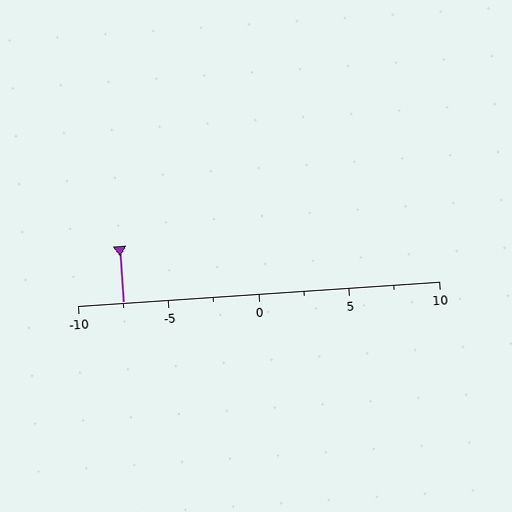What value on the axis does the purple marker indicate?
The marker indicates approximately -7.5.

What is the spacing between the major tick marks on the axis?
The major ticks are spaced 5 apart.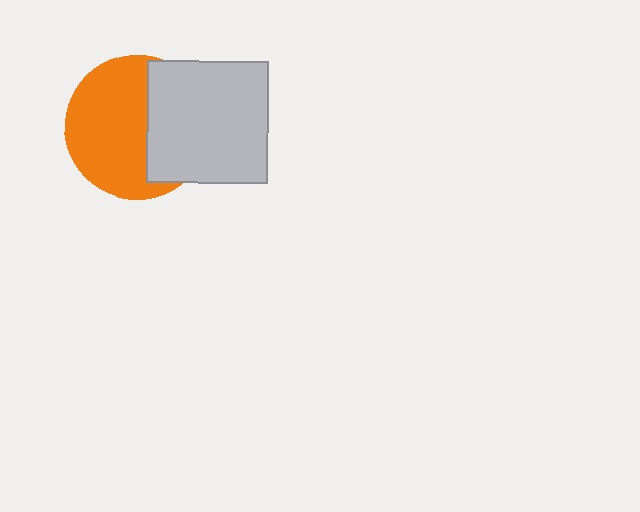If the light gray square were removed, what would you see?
You would see the complete orange circle.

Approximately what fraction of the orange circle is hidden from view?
Roughly 39% of the orange circle is hidden behind the light gray square.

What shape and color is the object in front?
The object in front is a light gray square.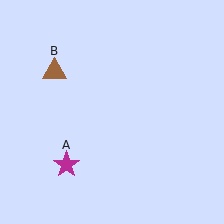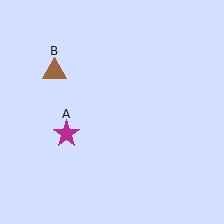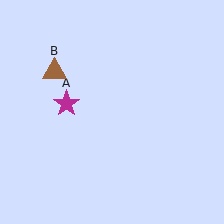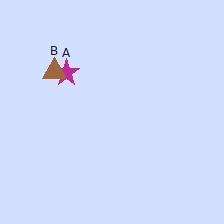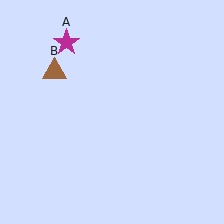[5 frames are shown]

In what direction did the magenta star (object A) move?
The magenta star (object A) moved up.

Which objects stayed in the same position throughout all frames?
Brown triangle (object B) remained stationary.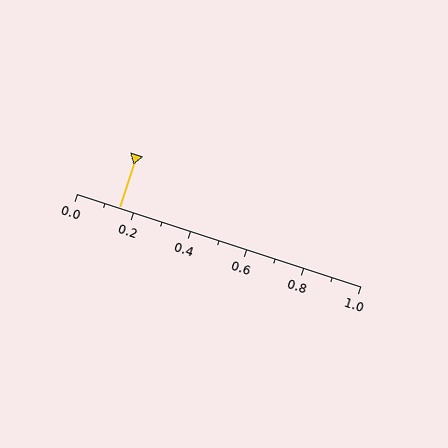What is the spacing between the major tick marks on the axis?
The major ticks are spaced 0.2 apart.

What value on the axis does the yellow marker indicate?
The marker indicates approximately 0.15.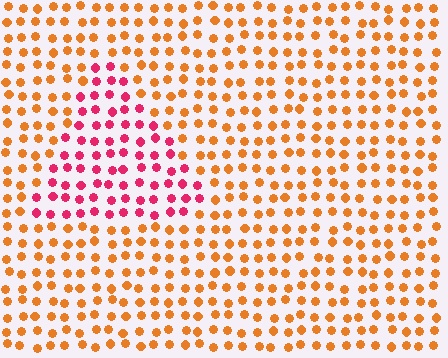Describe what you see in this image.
The image is filled with small orange elements in a uniform arrangement. A triangle-shaped region is visible where the elements are tinted to a slightly different hue, forming a subtle color boundary.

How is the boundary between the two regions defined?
The boundary is defined purely by a slight shift in hue (about 49 degrees). Spacing, size, and orientation are identical on both sides.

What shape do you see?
I see a triangle.